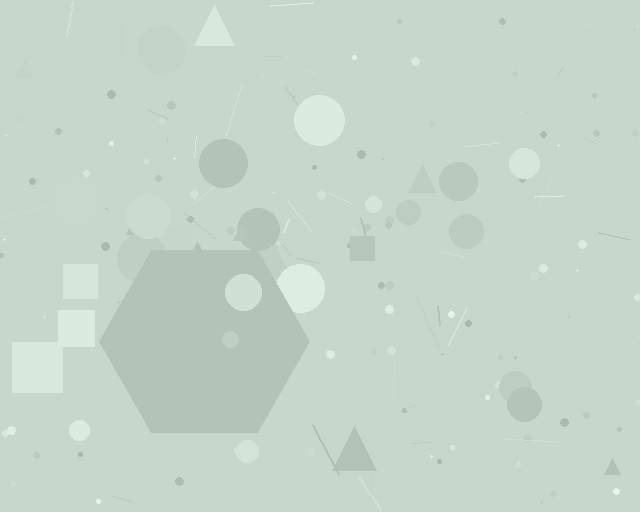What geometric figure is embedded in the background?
A hexagon is embedded in the background.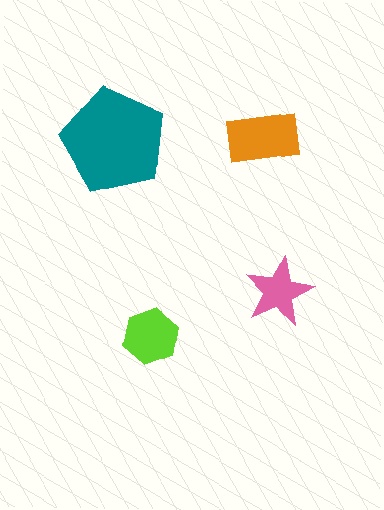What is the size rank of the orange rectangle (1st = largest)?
2nd.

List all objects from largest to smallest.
The teal pentagon, the orange rectangle, the lime hexagon, the pink star.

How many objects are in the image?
There are 4 objects in the image.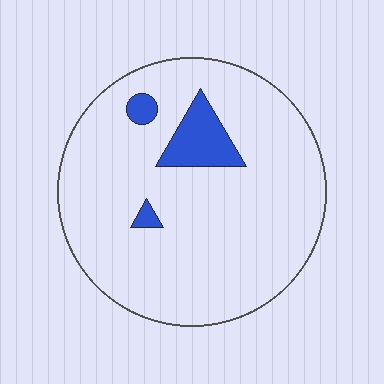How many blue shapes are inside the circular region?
3.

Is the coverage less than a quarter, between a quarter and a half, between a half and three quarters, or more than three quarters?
Less than a quarter.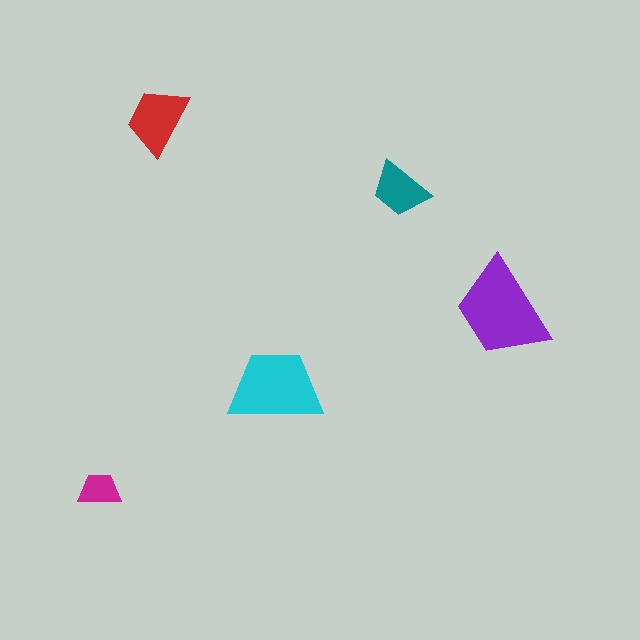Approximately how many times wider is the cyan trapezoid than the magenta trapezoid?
About 2 times wider.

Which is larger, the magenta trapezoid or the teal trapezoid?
The teal one.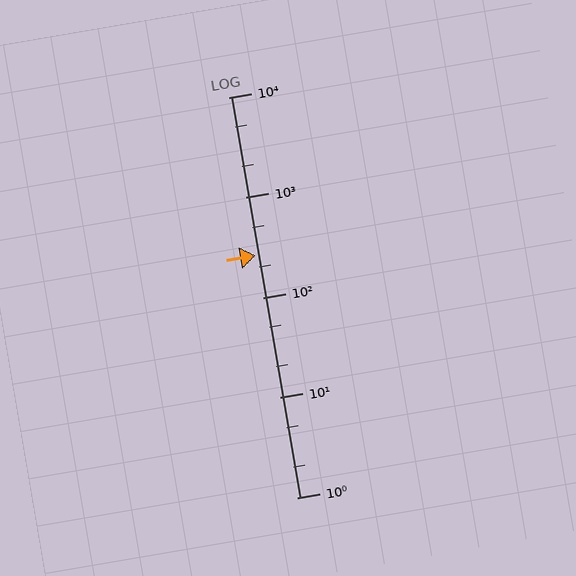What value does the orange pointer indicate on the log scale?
The pointer indicates approximately 260.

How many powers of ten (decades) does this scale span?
The scale spans 4 decades, from 1 to 10000.